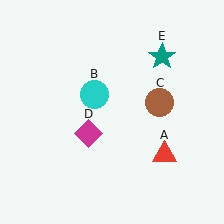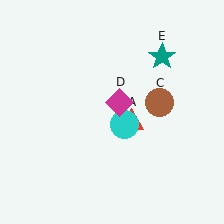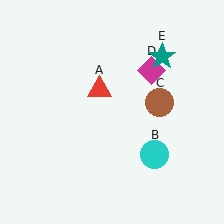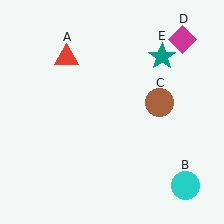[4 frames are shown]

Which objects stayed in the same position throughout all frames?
Brown circle (object C) and teal star (object E) remained stationary.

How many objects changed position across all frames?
3 objects changed position: red triangle (object A), cyan circle (object B), magenta diamond (object D).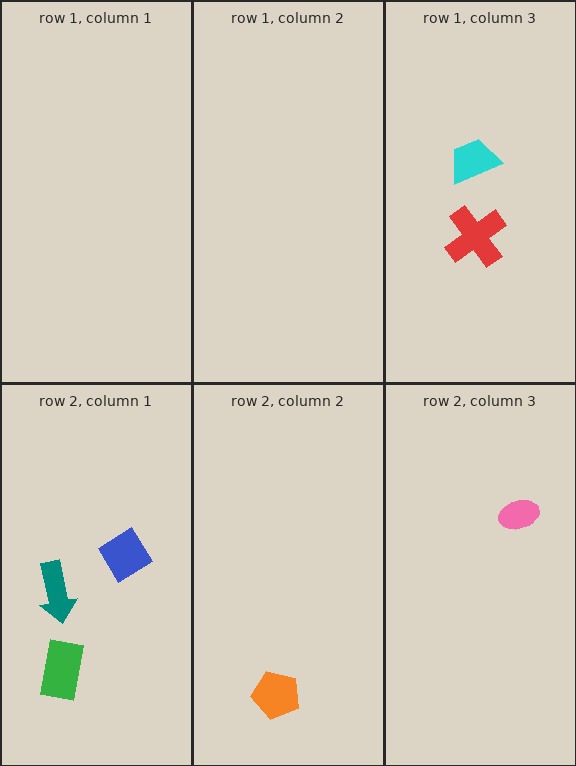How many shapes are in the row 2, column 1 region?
3.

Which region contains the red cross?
The row 1, column 3 region.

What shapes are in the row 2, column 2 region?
The orange pentagon.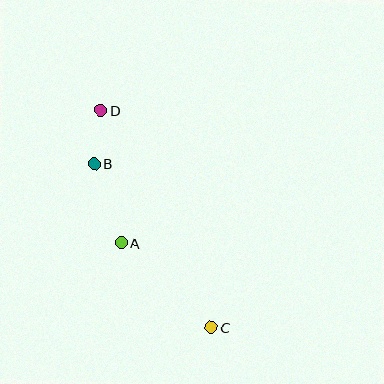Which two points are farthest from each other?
Points C and D are farthest from each other.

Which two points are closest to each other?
Points B and D are closest to each other.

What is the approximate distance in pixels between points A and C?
The distance between A and C is approximately 124 pixels.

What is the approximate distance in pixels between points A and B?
The distance between A and B is approximately 84 pixels.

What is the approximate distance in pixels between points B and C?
The distance between B and C is approximately 202 pixels.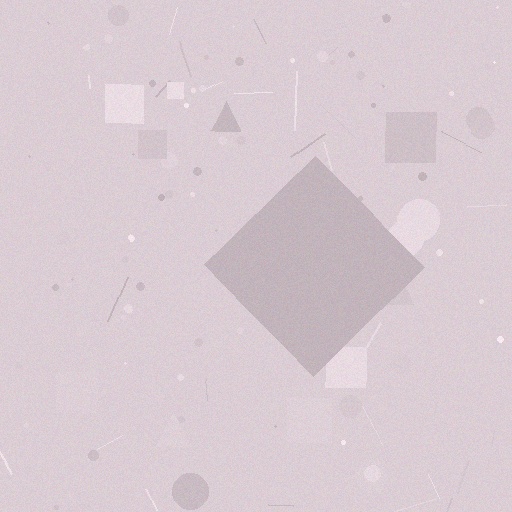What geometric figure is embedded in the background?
A diamond is embedded in the background.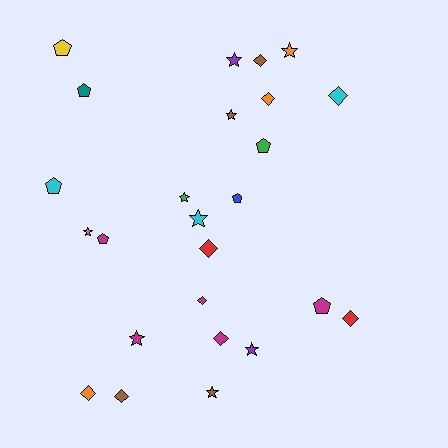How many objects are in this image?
There are 25 objects.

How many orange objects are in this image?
There are 3 orange objects.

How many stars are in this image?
There are 9 stars.